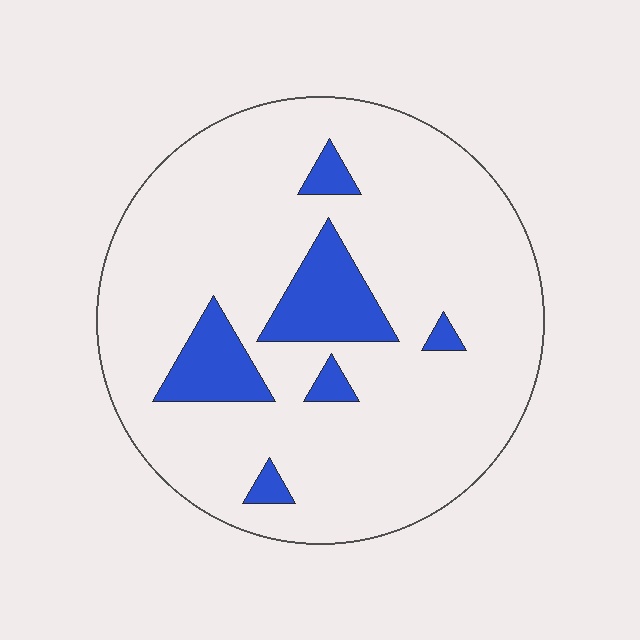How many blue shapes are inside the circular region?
6.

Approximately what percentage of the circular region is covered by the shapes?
Approximately 15%.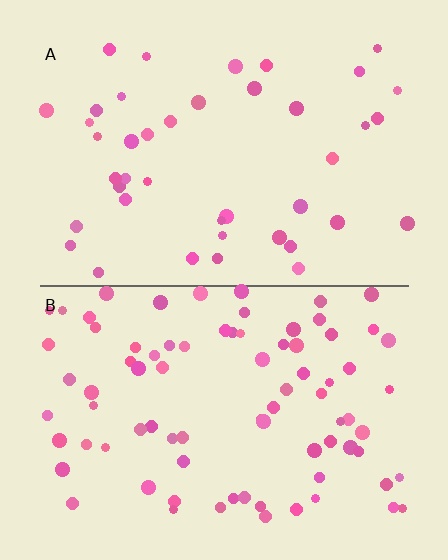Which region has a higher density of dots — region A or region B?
B (the bottom).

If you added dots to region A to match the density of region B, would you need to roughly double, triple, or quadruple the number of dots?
Approximately double.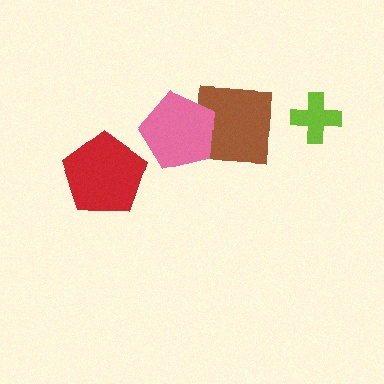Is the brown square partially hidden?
Yes, it is partially covered by another shape.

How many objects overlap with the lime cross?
0 objects overlap with the lime cross.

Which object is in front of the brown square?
The pink pentagon is in front of the brown square.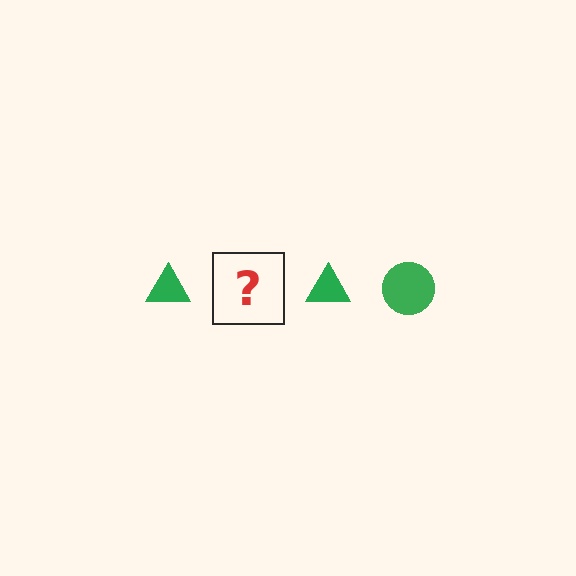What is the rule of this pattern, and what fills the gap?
The rule is that the pattern cycles through triangle, circle shapes in green. The gap should be filled with a green circle.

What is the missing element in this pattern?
The missing element is a green circle.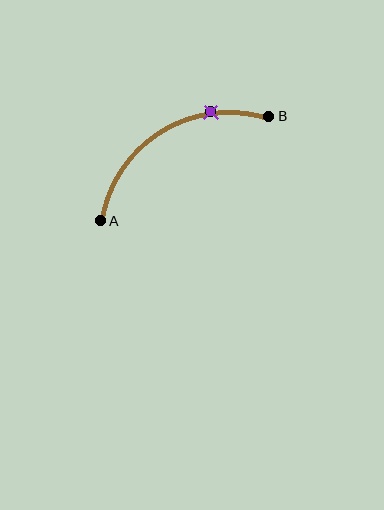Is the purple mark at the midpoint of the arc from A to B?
No. The purple mark lies on the arc but is closer to endpoint B. The arc midpoint would be at the point on the curve equidistant along the arc from both A and B.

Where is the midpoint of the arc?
The arc midpoint is the point on the curve farthest from the straight line joining A and B. It sits above that line.